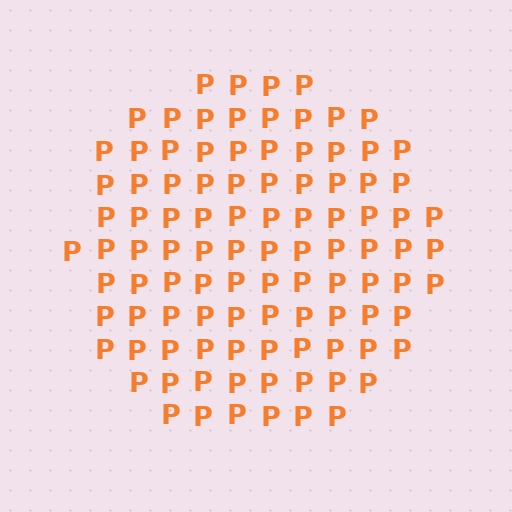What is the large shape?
The large shape is a circle.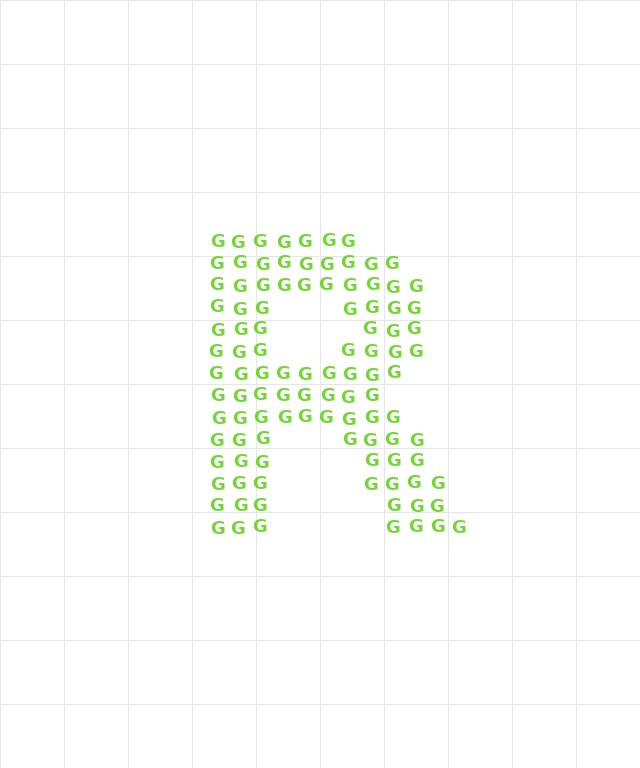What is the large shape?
The large shape is the letter R.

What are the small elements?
The small elements are letter G's.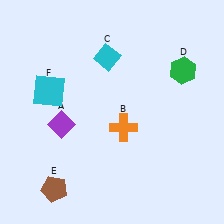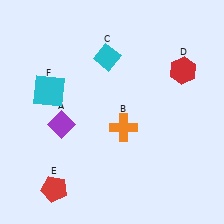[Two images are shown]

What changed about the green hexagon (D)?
In Image 1, D is green. In Image 2, it changed to red.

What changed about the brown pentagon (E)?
In Image 1, E is brown. In Image 2, it changed to red.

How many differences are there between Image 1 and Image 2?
There are 2 differences between the two images.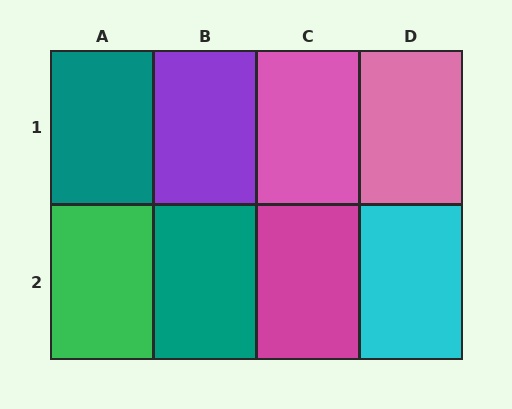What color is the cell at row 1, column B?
Purple.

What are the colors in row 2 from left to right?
Green, teal, magenta, cyan.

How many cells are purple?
1 cell is purple.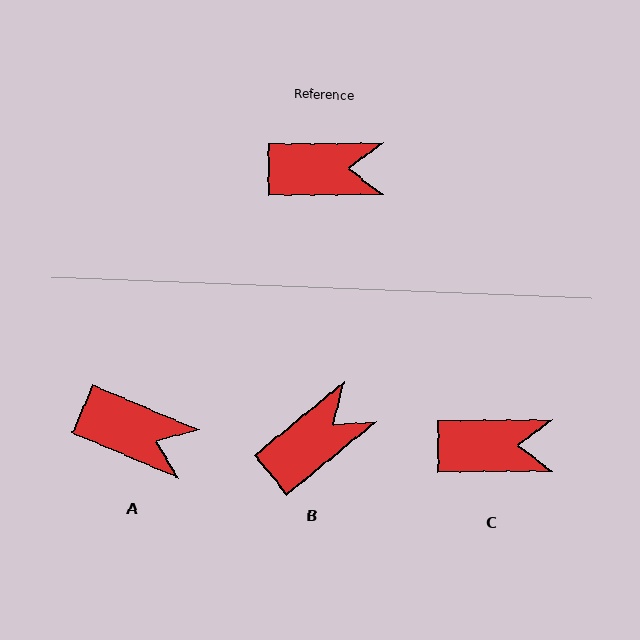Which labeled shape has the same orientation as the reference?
C.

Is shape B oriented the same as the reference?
No, it is off by about 39 degrees.